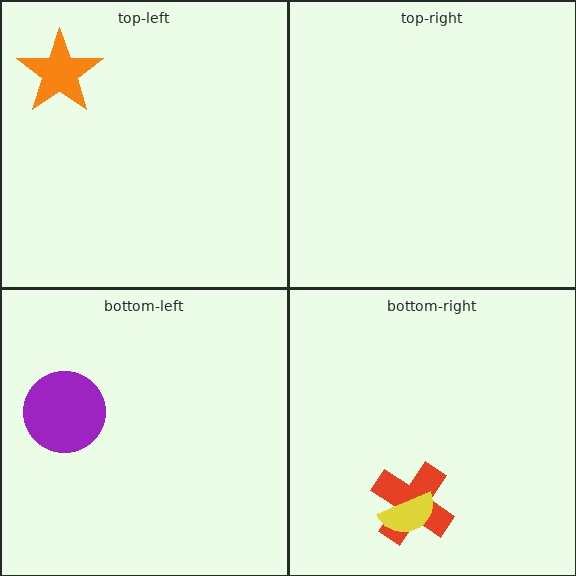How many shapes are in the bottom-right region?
2.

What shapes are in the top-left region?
The orange star.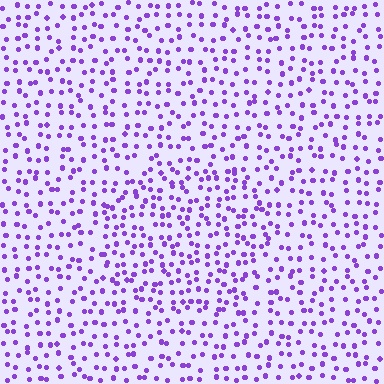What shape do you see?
I see a circle.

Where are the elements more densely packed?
The elements are more densely packed inside the circle boundary.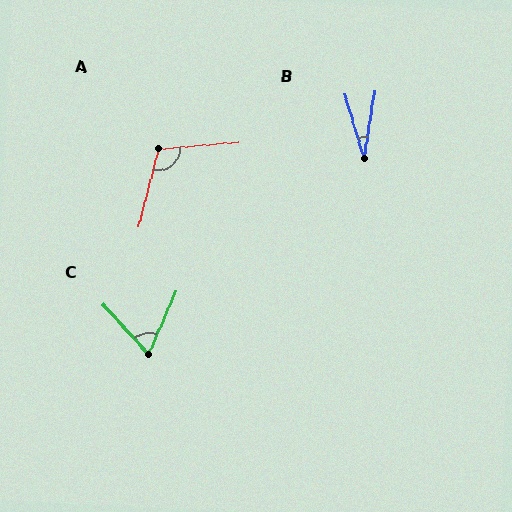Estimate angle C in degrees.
Approximately 65 degrees.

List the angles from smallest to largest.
B (26°), C (65°), A (109°).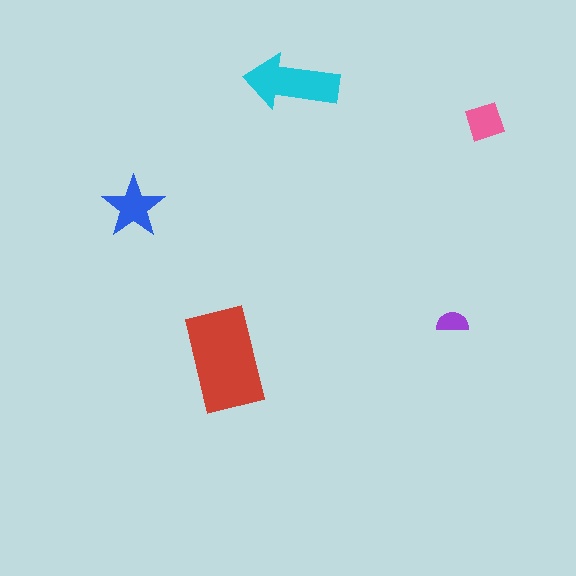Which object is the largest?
The red rectangle.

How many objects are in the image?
There are 5 objects in the image.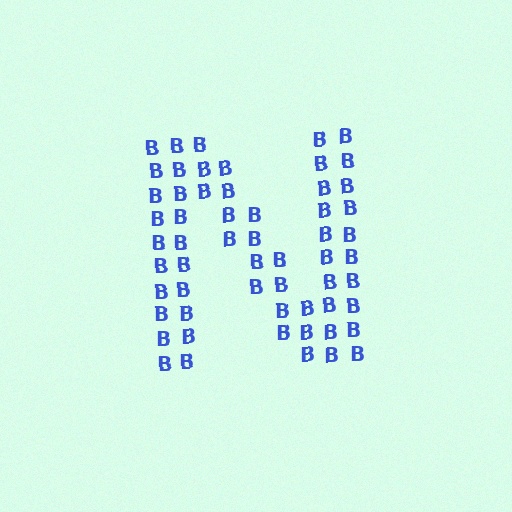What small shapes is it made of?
It is made of small letter B's.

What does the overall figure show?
The overall figure shows the letter N.